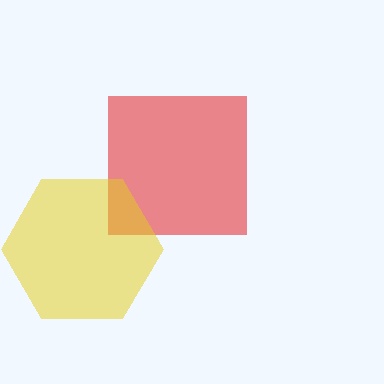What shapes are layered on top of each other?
The layered shapes are: a red square, a yellow hexagon.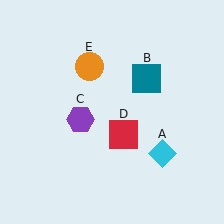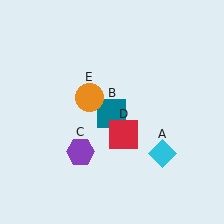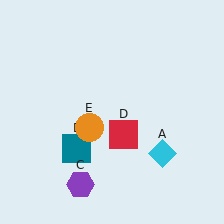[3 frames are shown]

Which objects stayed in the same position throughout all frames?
Cyan diamond (object A) and red square (object D) remained stationary.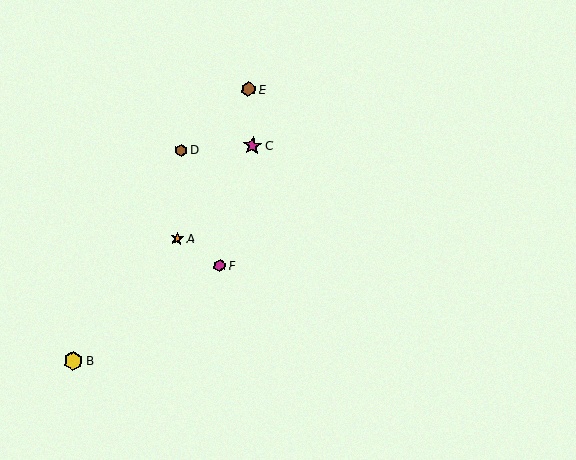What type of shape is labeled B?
Shape B is a yellow hexagon.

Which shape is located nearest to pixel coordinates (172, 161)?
The brown hexagon (labeled D) at (181, 150) is nearest to that location.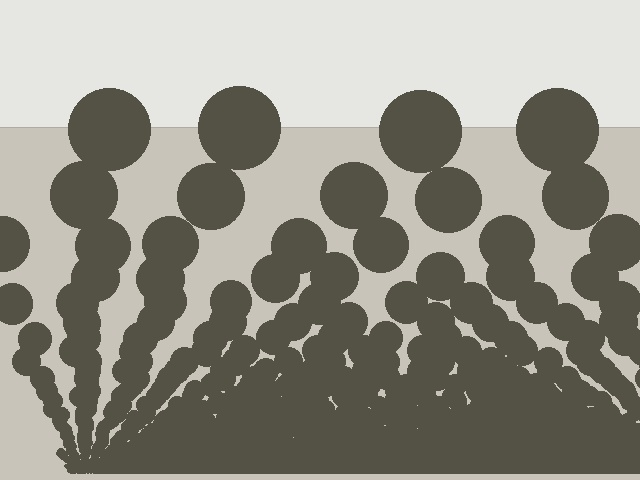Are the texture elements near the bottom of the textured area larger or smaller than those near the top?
Smaller. The gradient is inverted — elements near the bottom are smaller and denser.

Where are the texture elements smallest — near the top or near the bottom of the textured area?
Near the bottom.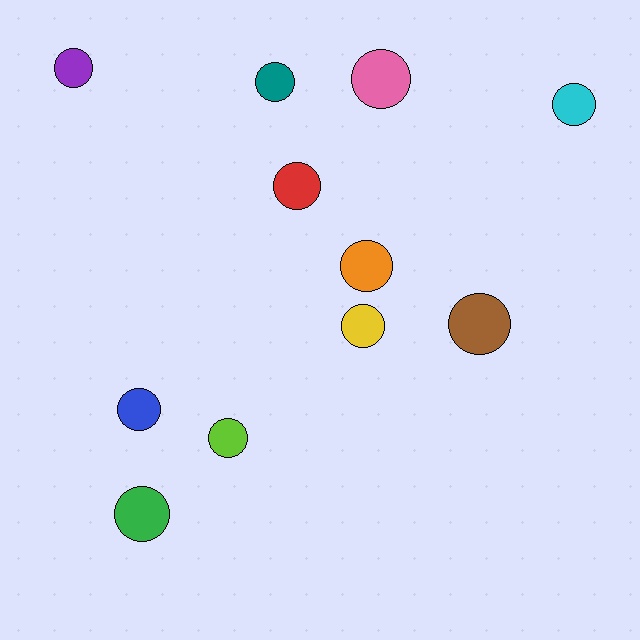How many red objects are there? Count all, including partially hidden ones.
There is 1 red object.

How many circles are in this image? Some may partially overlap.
There are 11 circles.